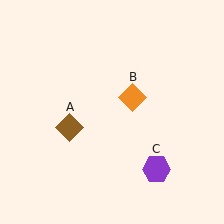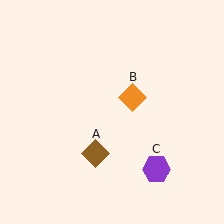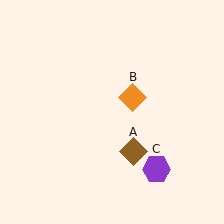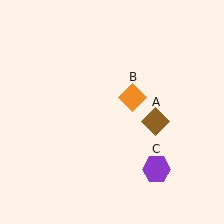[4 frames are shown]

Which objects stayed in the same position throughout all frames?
Orange diamond (object B) and purple hexagon (object C) remained stationary.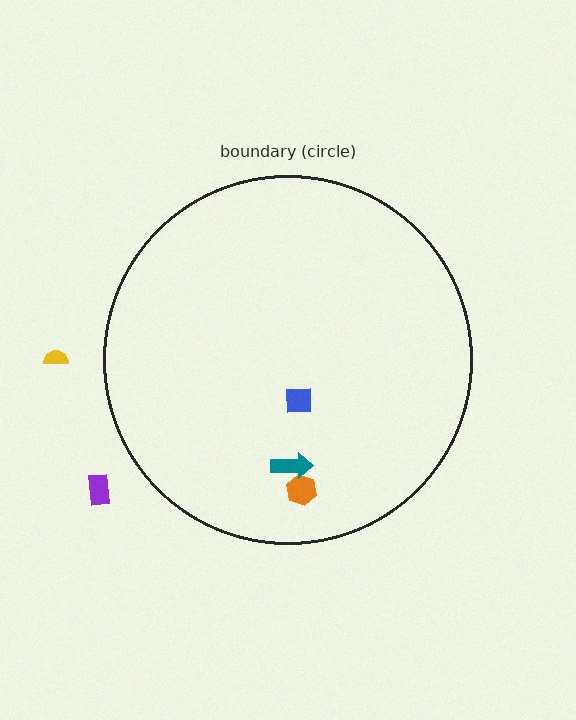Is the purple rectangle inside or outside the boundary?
Outside.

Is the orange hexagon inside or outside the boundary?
Inside.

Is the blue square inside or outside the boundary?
Inside.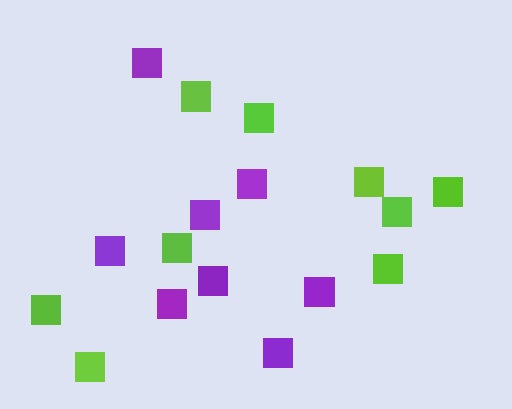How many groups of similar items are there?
There are 2 groups: one group of purple squares (8) and one group of lime squares (9).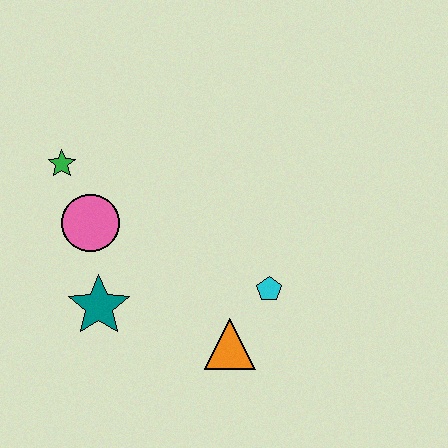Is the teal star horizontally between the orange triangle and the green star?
Yes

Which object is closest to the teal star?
The pink circle is closest to the teal star.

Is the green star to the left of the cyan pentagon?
Yes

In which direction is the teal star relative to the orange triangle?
The teal star is to the left of the orange triangle.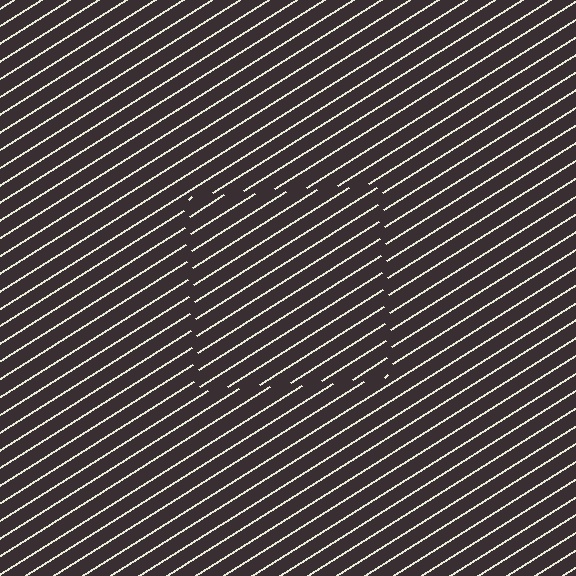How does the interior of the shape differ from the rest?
The interior of the shape contains the same grating, shifted by half a period — the contour is defined by the phase discontinuity where line-ends from the inner and outer gratings abut.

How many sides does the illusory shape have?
4 sides — the line-ends trace a square.